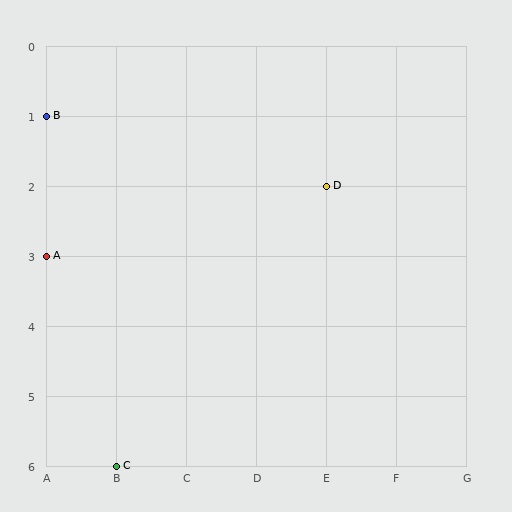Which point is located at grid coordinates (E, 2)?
Point D is at (E, 2).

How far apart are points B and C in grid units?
Points B and C are 1 column and 5 rows apart (about 5.1 grid units diagonally).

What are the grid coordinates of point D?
Point D is at grid coordinates (E, 2).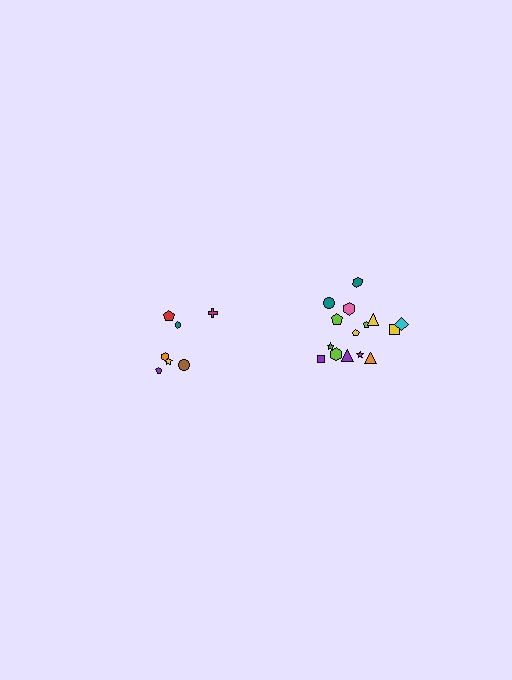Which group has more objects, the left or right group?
The right group.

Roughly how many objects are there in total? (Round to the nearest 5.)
Roughly 20 objects in total.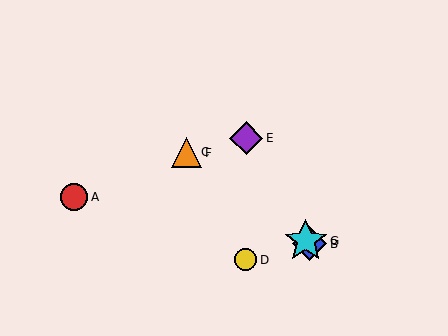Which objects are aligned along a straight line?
Objects B, C, F, G are aligned along a straight line.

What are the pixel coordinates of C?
Object C is at (186, 152).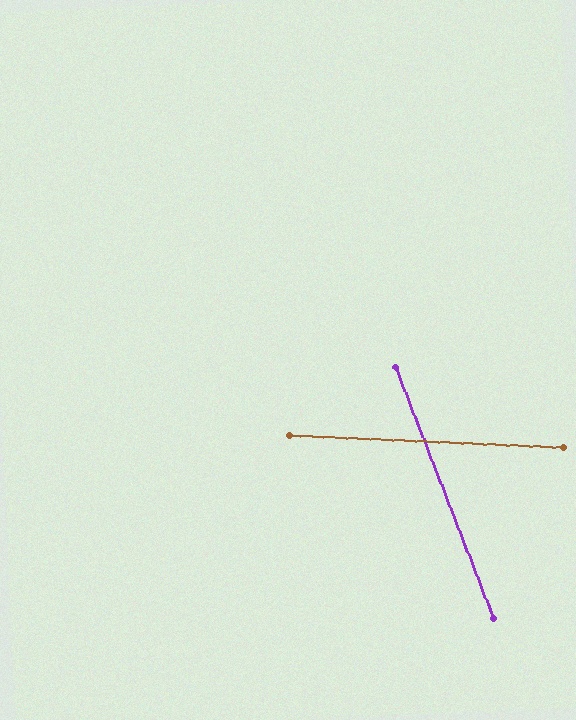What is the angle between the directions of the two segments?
Approximately 66 degrees.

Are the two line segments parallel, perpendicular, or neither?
Neither parallel nor perpendicular — they differ by about 66°.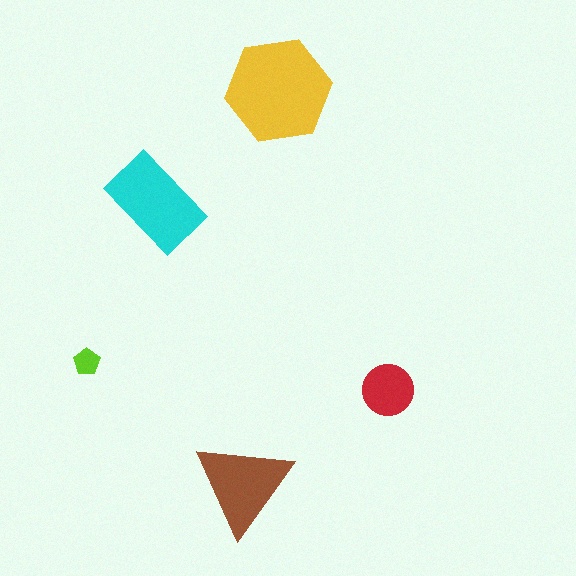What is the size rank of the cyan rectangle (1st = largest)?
2nd.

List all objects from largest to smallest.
The yellow hexagon, the cyan rectangle, the brown triangle, the red circle, the lime pentagon.